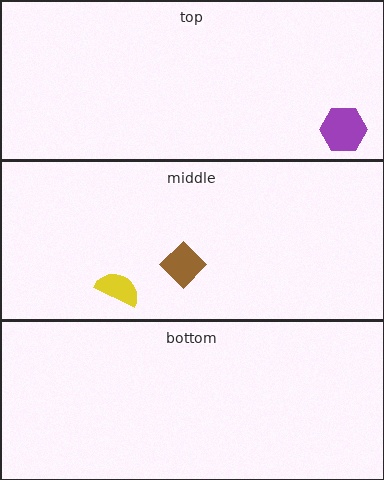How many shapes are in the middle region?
2.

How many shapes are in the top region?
1.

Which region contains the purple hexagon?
The top region.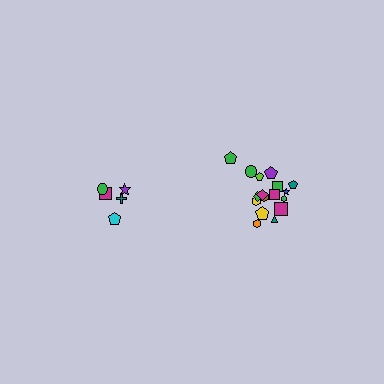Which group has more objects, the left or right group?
The right group.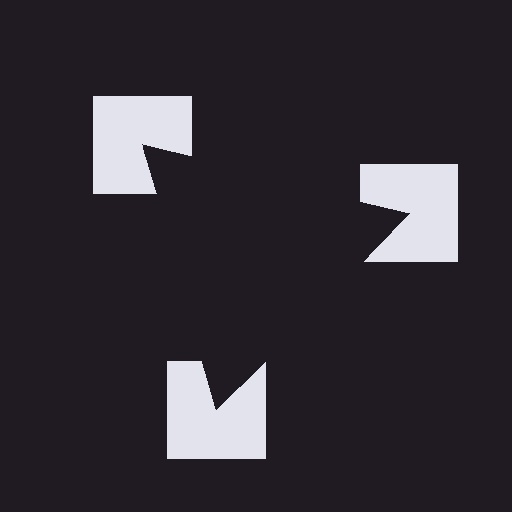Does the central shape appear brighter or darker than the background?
It typically appears slightly darker than the background, even though no actual brightness change is drawn.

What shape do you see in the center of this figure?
An illusory triangle — its edges are inferred from the aligned wedge cuts in the notched squares, not physically drawn.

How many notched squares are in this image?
There are 3 — one at each vertex of the illusory triangle.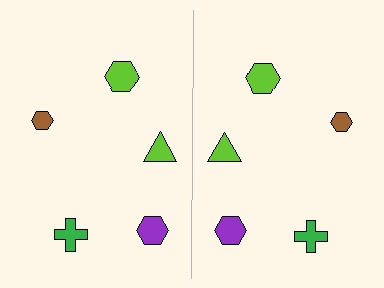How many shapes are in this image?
There are 10 shapes in this image.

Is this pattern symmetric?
Yes, this pattern has bilateral (reflection) symmetry.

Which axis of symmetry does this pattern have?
The pattern has a vertical axis of symmetry running through the center of the image.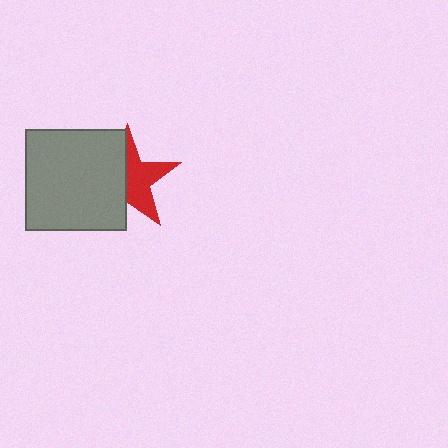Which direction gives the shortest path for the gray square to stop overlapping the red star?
Moving left gives the shortest separation.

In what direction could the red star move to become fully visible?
The red star could move right. That would shift it out from behind the gray square entirely.